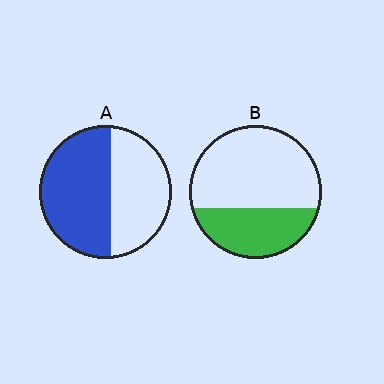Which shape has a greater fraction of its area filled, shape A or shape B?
Shape A.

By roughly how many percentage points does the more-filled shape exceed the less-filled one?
By roughly 20 percentage points (A over B).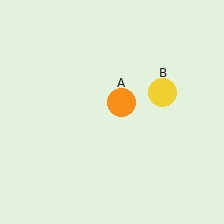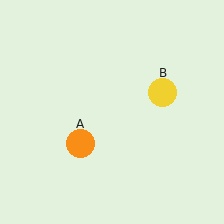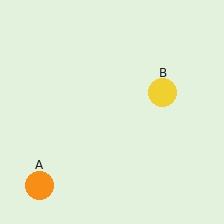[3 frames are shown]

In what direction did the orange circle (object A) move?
The orange circle (object A) moved down and to the left.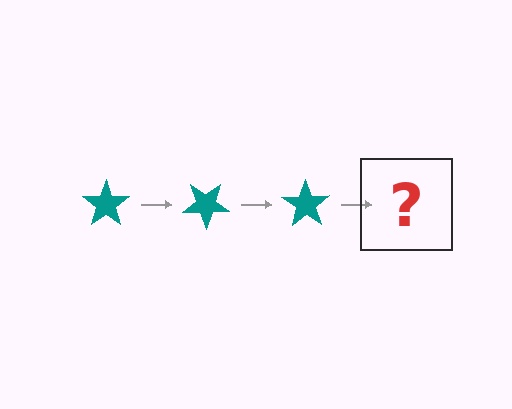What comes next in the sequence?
The next element should be a teal star rotated 105 degrees.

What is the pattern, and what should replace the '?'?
The pattern is that the star rotates 35 degrees each step. The '?' should be a teal star rotated 105 degrees.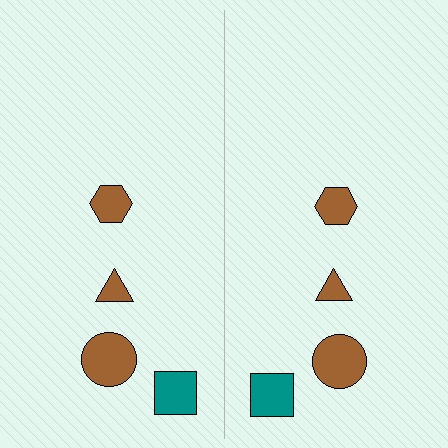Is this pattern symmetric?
Yes, this pattern has bilateral (reflection) symmetry.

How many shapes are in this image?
There are 8 shapes in this image.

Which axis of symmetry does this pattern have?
The pattern has a vertical axis of symmetry running through the center of the image.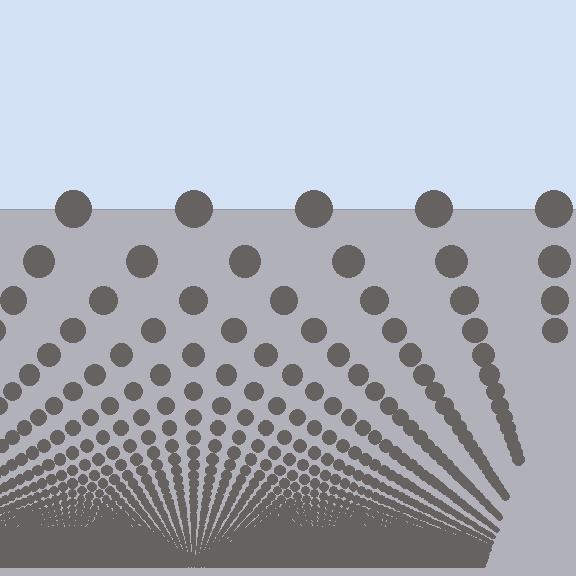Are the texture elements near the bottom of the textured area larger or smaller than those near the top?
Smaller. The gradient is inverted — elements near the bottom are smaller and denser.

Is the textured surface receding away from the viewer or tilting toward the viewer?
The surface appears to tilt toward the viewer. Texture elements get larger and sparser toward the top.